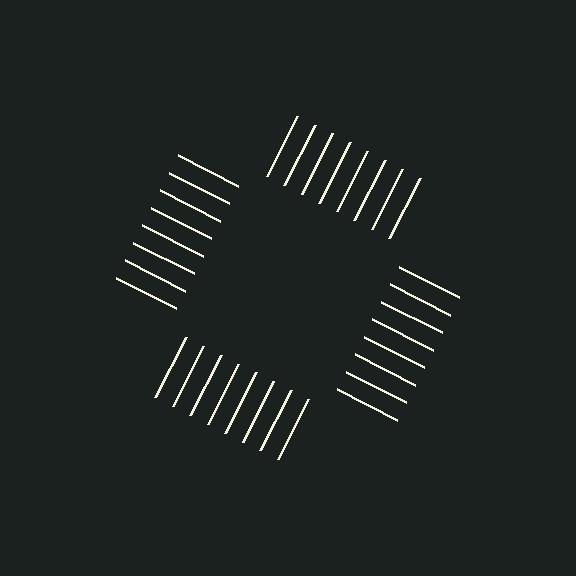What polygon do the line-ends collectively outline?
An illusory square — the line segments terminate on its edges but no continuous stroke is drawn.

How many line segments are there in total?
32 — 8 along each of the 4 edges.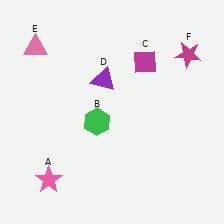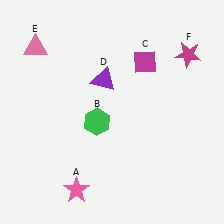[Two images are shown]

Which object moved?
The pink star (A) moved right.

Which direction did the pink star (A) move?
The pink star (A) moved right.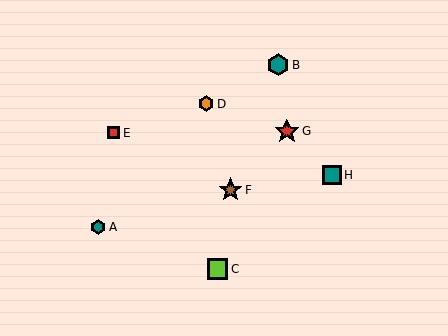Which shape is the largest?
The red star (labeled G) is the largest.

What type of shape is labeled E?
Shape E is a red square.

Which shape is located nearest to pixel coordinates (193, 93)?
The orange hexagon (labeled D) at (206, 104) is nearest to that location.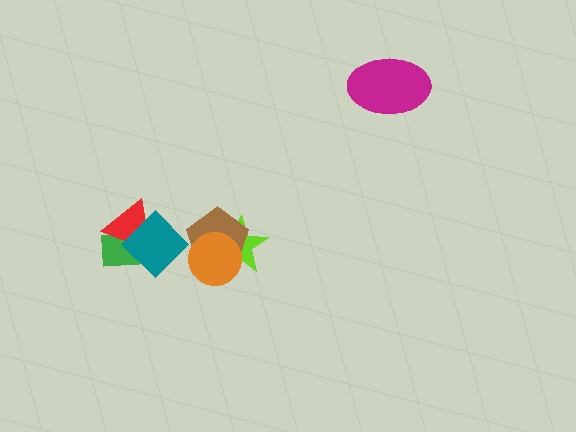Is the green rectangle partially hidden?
Yes, it is partially covered by another shape.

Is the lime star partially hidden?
Yes, it is partially covered by another shape.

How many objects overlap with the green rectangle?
2 objects overlap with the green rectangle.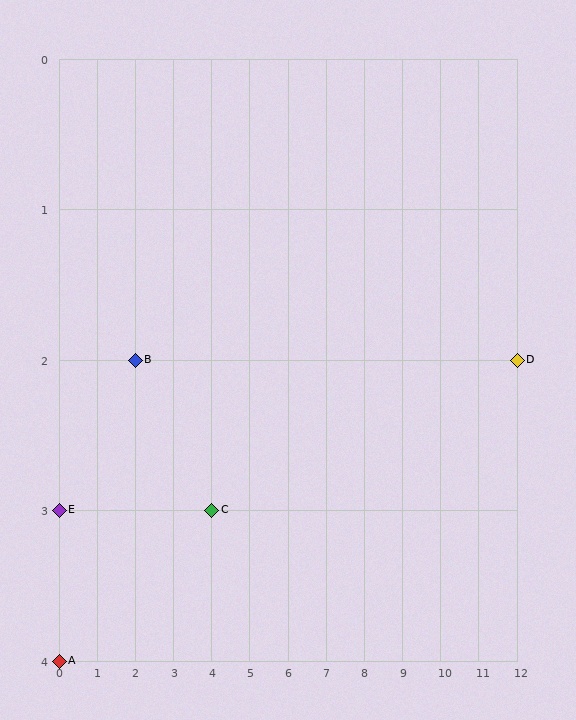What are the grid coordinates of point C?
Point C is at grid coordinates (4, 3).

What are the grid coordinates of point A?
Point A is at grid coordinates (0, 4).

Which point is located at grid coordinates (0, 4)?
Point A is at (0, 4).